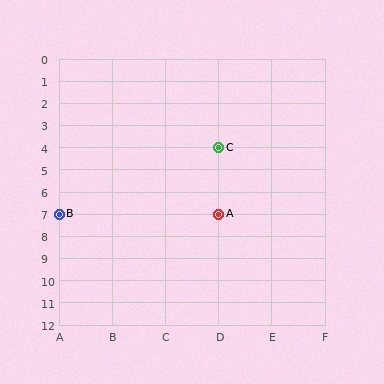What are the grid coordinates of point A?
Point A is at grid coordinates (D, 7).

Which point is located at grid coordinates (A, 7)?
Point B is at (A, 7).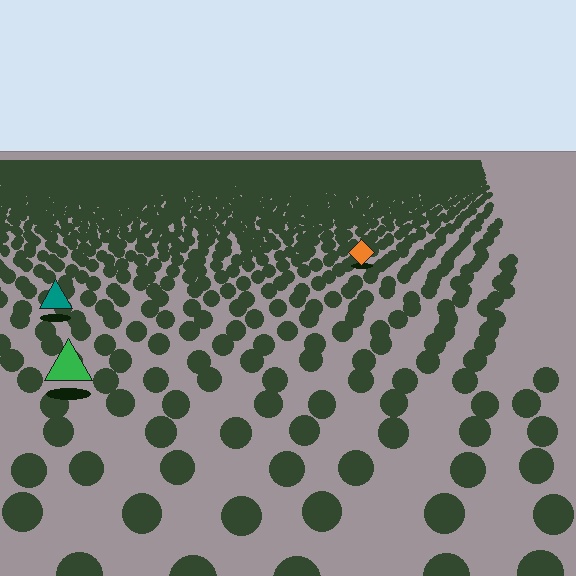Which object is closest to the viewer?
The green triangle is closest. The texture marks near it are larger and more spread out.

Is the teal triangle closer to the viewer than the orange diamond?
Yes. The teal triangle is closer — you can tell from the texture gradient: the ground texture is coarser near it.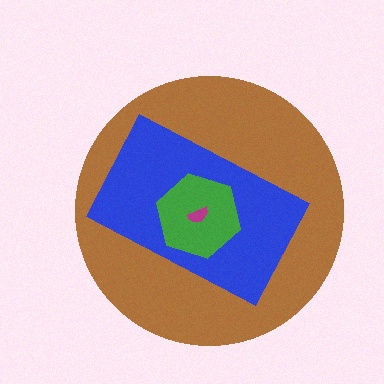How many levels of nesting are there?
4.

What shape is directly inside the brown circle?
The blue rectangle.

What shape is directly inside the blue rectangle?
The green hexagon.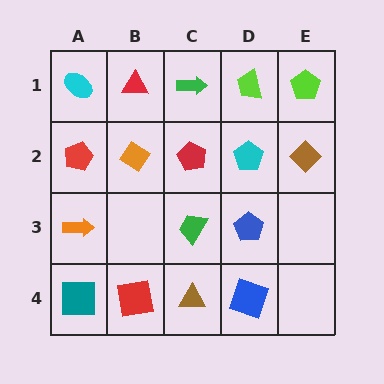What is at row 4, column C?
A brown triangle.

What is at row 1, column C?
A green arrow.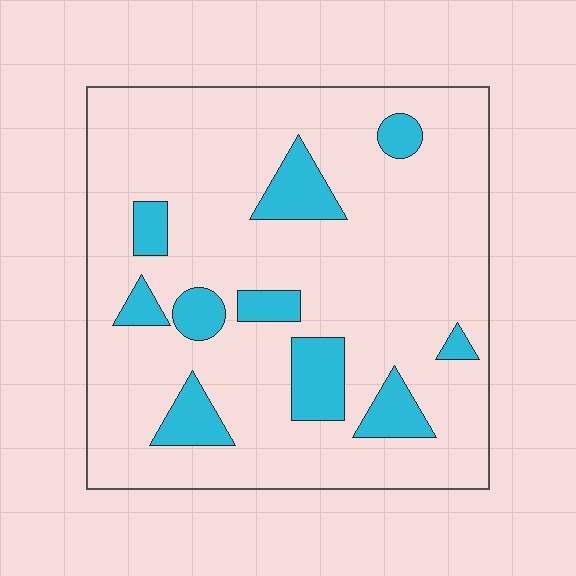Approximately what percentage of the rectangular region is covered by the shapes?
Approximately 15%.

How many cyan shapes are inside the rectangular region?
10.